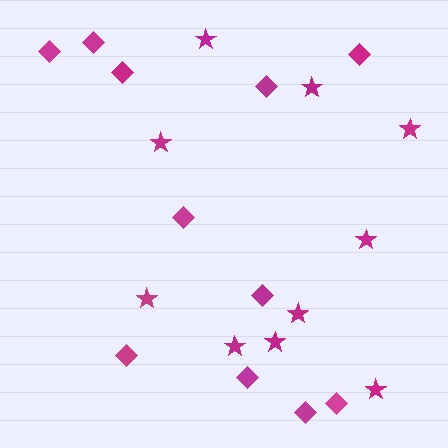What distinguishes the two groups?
There are 2 groups: one group of stars (10) and one group of diamonds (11).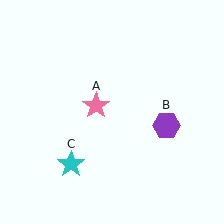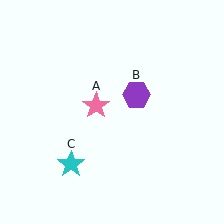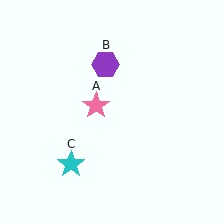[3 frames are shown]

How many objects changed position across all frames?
1 object changed position: purple hexagon (object B).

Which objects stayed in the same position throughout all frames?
Pink star (object A) and cyan star (object C) remained stationary.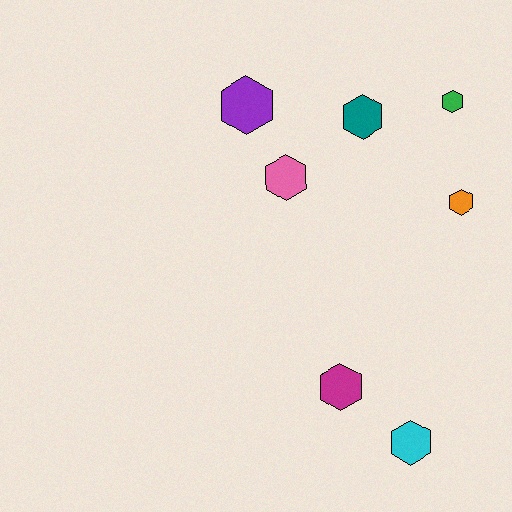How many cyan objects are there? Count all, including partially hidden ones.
There is 1 cyan object.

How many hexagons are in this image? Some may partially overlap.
There are 7 hexagons.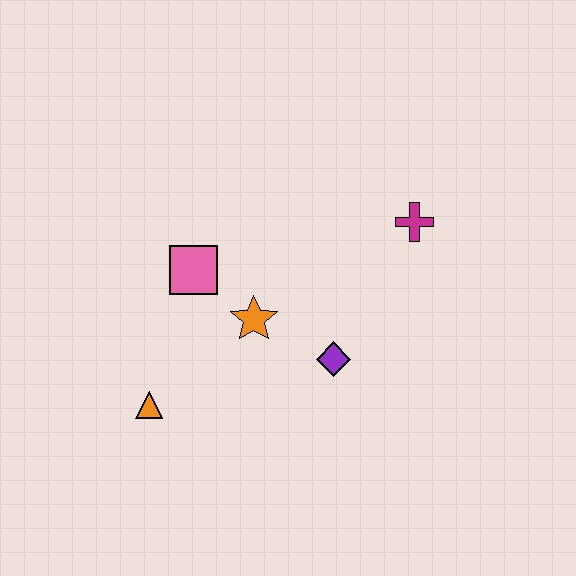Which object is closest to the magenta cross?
The purple diamond is closest to the magenta cross.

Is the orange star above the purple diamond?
Yes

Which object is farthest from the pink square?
The magenta cross is farthest from the pink square.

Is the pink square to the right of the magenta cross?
No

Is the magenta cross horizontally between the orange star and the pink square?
No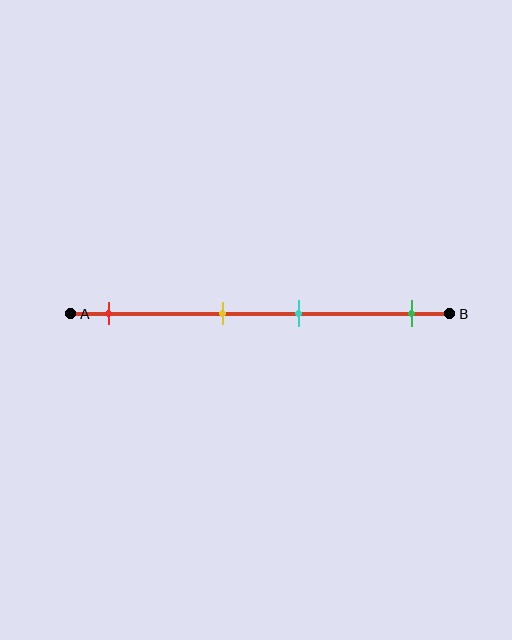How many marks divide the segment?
There are 4 marks dividing the segment.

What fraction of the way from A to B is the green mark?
The green mark is approximately 90% (0.9) of the way from A to B.